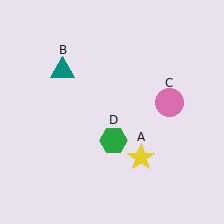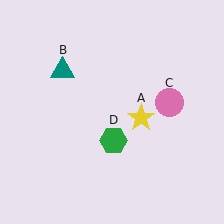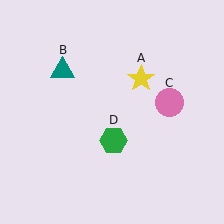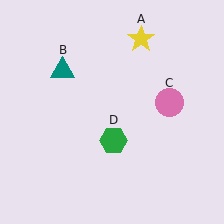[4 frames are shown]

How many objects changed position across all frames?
1 object changed position: yellow star (object A).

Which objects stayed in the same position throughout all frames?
Teal triangle (object B) and pink circle (object C) and green hexagon (object D) remained stationary.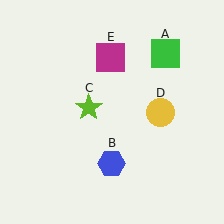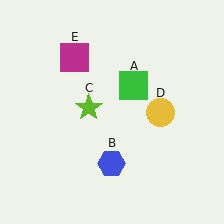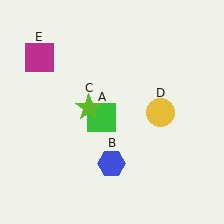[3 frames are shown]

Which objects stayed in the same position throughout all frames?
Blue hexagon (object B) and lime star (object C) and yellow circle (object D) remained stationary.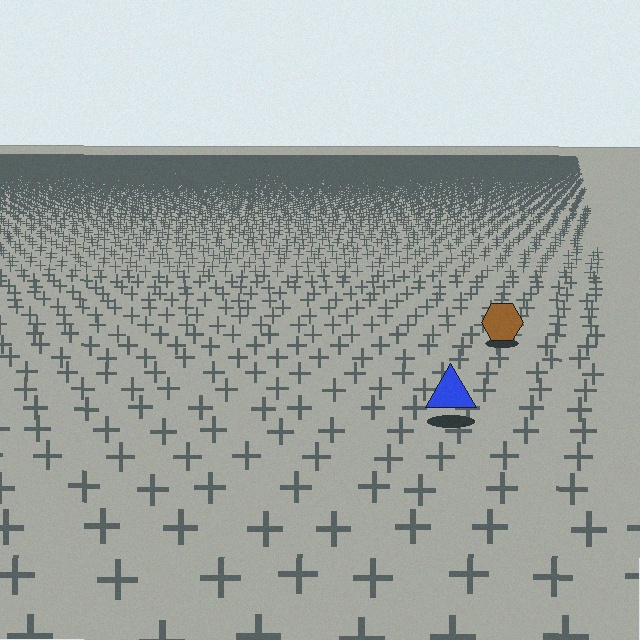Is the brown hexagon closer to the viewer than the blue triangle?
No. The blue triangle is closer — you can tell from the texture gradient: the ground texture is coarser near it.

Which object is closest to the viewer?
The blue triangle is closest. The texture marks near it are larger and more spread out.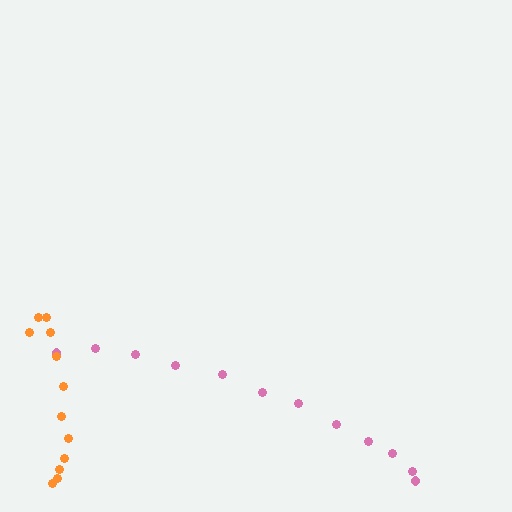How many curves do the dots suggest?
There are 2 distinct paths.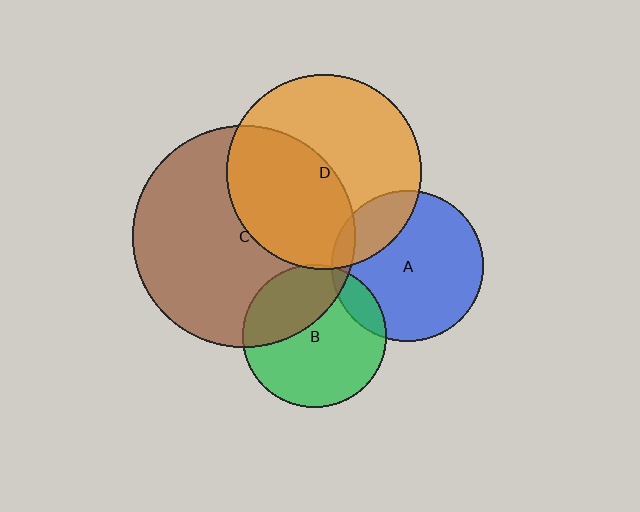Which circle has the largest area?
Circle C (brown).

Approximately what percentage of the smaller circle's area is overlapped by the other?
Approximately 10%.